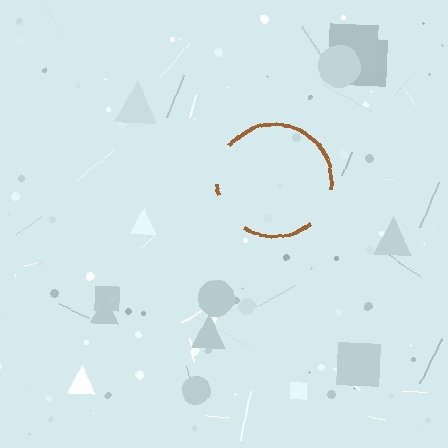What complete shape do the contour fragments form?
The contour fragments form a circle.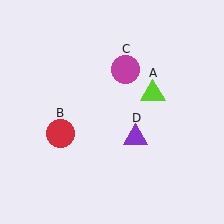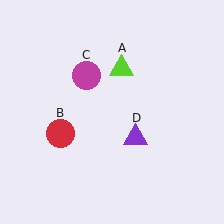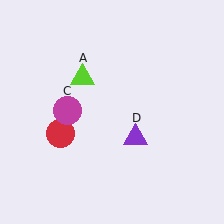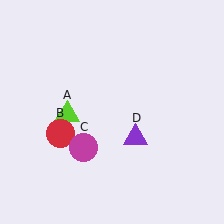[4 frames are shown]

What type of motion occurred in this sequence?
The lime triangle (object A), magenta circle (object C) rotated counterclockwise around the center of the scene.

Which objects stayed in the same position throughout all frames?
Red circle (object B) and purple triangle (object D) remained stationary.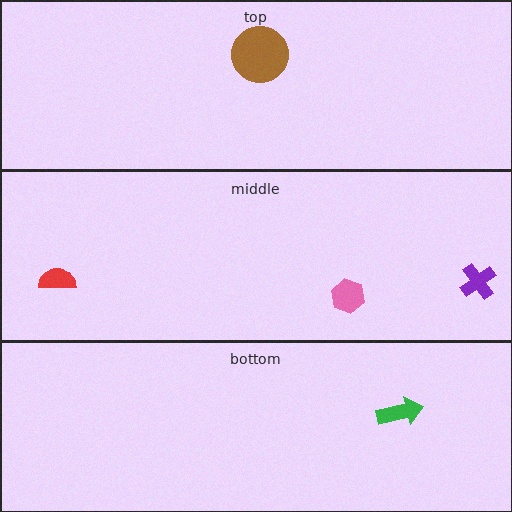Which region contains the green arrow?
The bottom region.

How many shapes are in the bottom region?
1.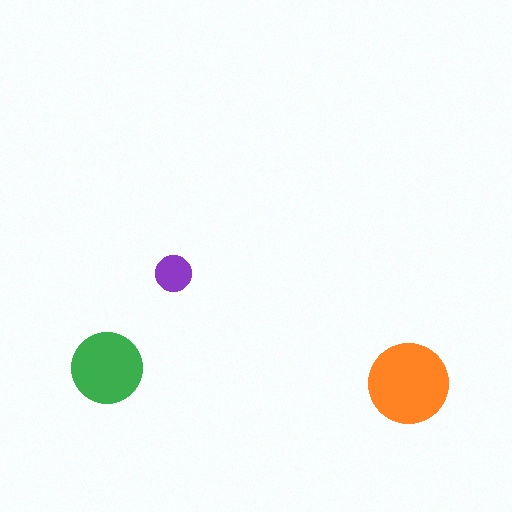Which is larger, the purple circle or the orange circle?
The orange one.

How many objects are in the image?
There are 3 objects in the image.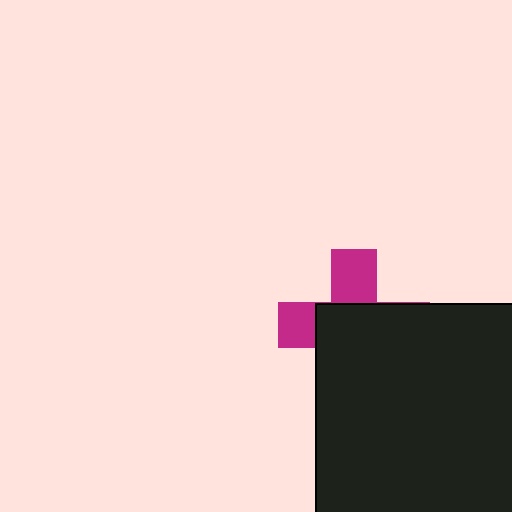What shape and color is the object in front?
The object in front is a black square.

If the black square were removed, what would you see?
You would see the complete magenta cross.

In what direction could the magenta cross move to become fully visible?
The magenta cross could move up. That would shift it out from behind the black square entirely.